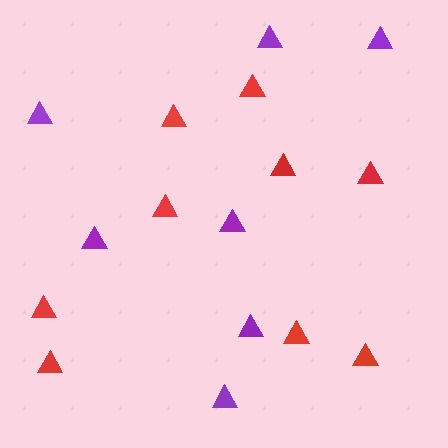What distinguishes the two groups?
There are 2 groups: one group of purple triangles (7) and one group of red triangles (9).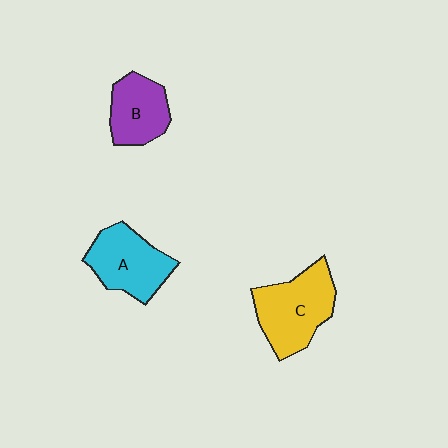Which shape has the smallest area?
Shape B (purple).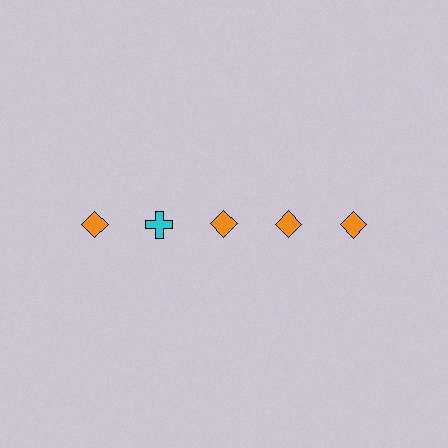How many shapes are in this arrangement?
There are 5 shapes arranged in a grid pattern.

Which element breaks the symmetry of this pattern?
The cyan cross in the top row, second from left column breaks the symmetry. All other shapes are orange diamonds.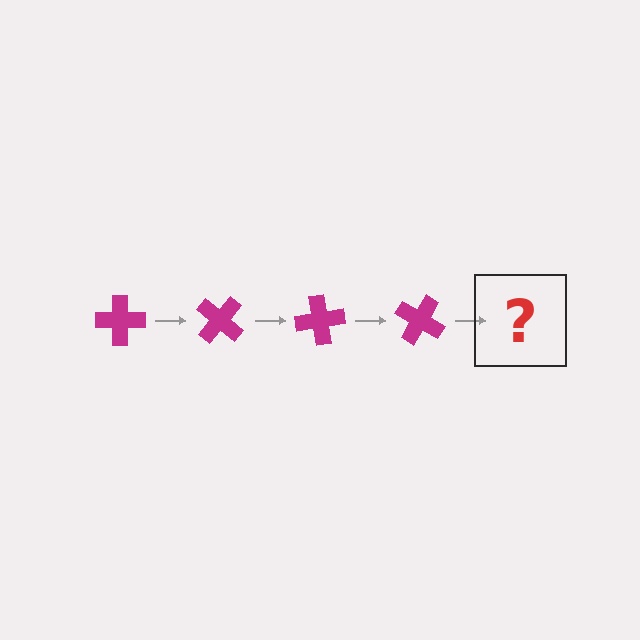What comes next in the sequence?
The next element should be a magenta cross rotated 160 degrees.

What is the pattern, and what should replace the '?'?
The pattern is that the cross rotates 40 degrees each step. The '?' should be a magenta cross rotated 160 degrees.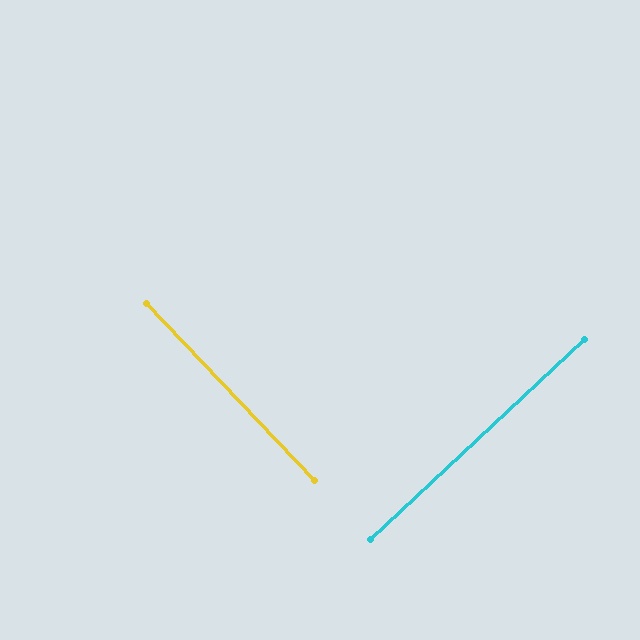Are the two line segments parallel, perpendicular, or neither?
Perpendicular — they meet at approximately 90°.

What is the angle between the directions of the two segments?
Approximately 90 degrees.